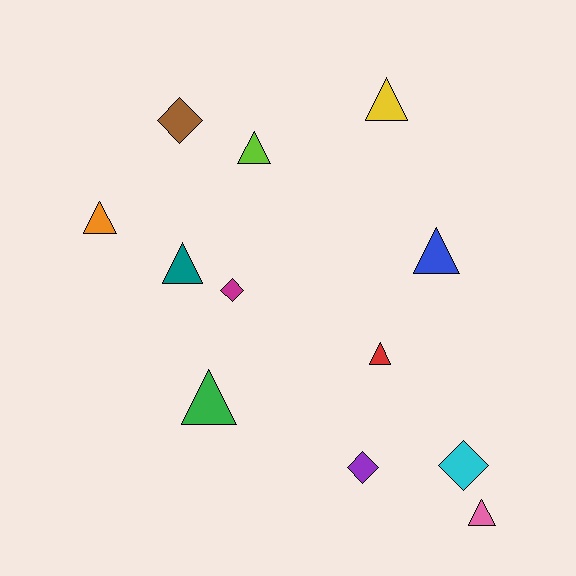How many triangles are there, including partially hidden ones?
There are 8 triangles.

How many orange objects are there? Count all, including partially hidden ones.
There is 1 orange object.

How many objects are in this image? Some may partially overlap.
There are 12 objects.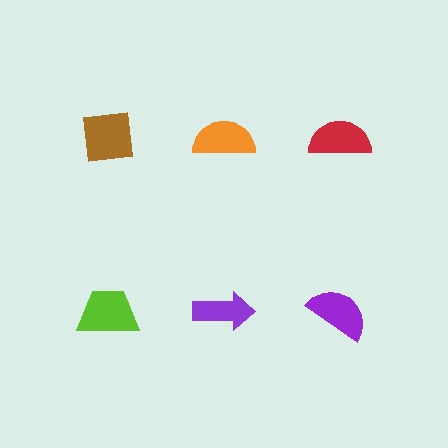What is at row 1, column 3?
A red semicircle.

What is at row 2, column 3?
A purple semicircle.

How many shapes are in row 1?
3 shapes.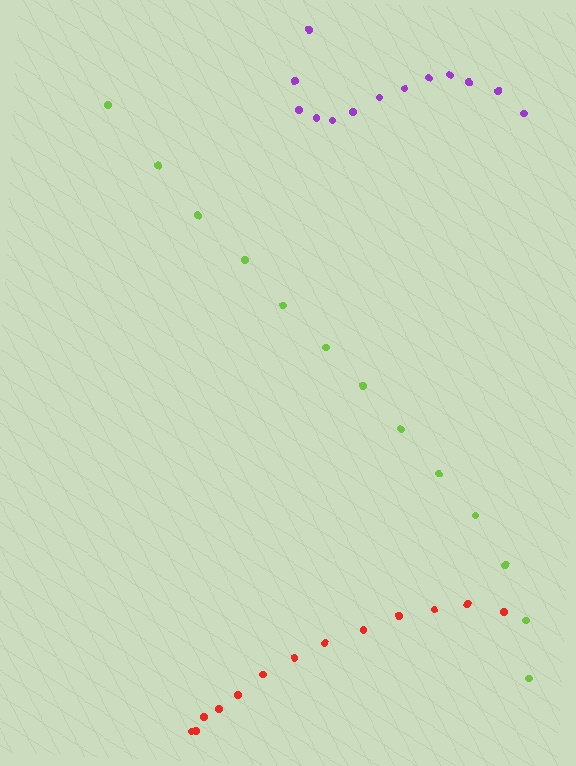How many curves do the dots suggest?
There are 3 distinct paths.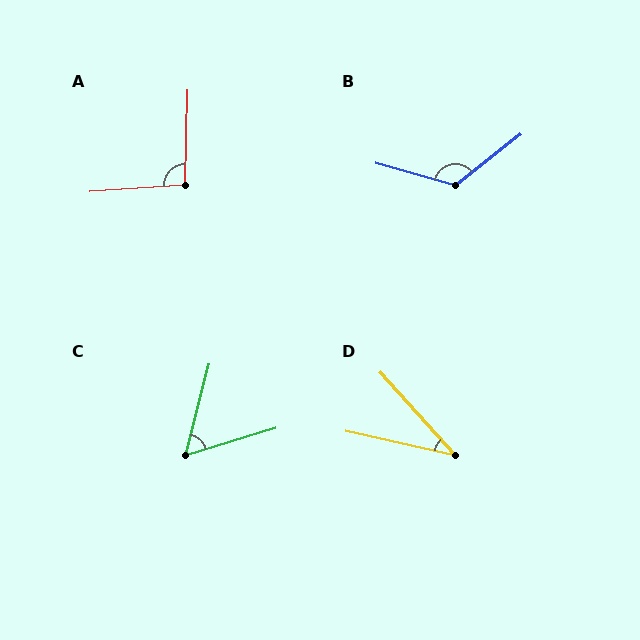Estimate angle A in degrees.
Approximately 95 degrees.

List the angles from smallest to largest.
D (36°), C (59°), A (95°), B (126°).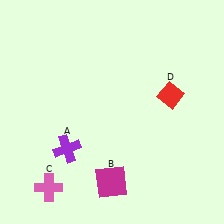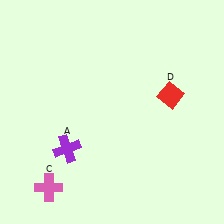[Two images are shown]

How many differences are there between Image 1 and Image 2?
There is 1 difference between the two images.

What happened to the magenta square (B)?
The magenta square (B) was removed in Image 2. It was in the bottom-left area of Image 1.